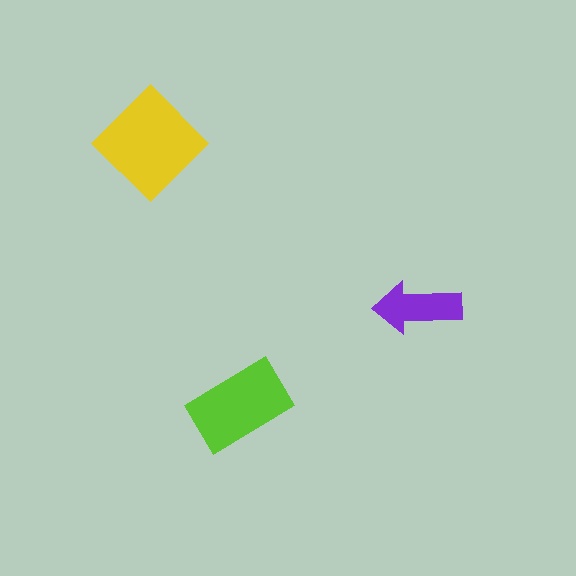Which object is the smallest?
The purple arrow.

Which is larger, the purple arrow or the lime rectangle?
The lime rectangle.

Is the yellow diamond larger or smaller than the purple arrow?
Larger.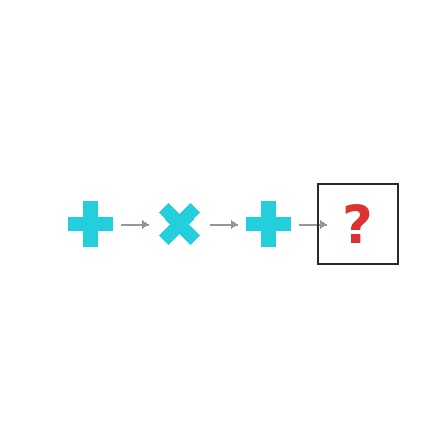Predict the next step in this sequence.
The next step is a cyan cross rotated 135 degrees.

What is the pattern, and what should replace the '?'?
The pattern is that the cross rotates 45 degrees each step. The '?' should be a cyan cross rotated 135 degrees.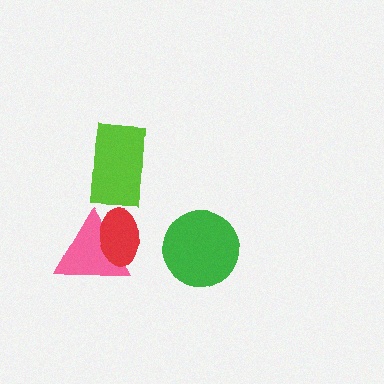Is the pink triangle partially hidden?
Yes, it is partially covered by another shape.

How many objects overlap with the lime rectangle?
0 objects overlap with the lime rectangle.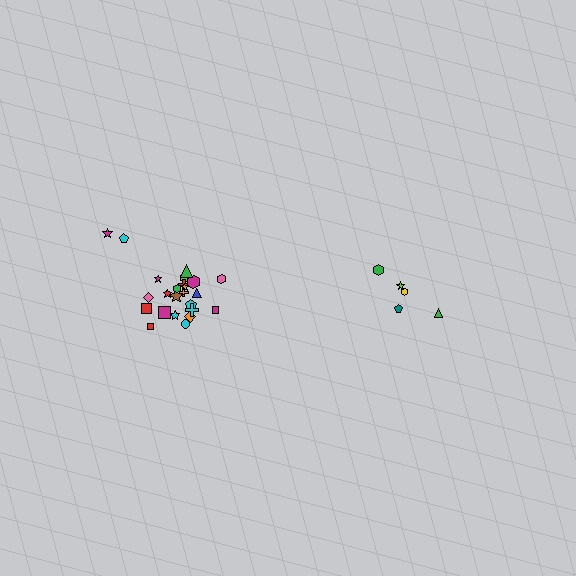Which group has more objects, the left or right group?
The left group.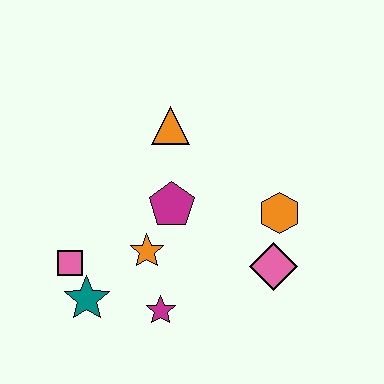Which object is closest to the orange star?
The magenta pentagon is closest to the orange star.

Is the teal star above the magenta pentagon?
No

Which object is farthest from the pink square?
The orange hexagon is farthest from the pink square.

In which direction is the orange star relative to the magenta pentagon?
The orange star is below the magenta pentagon.